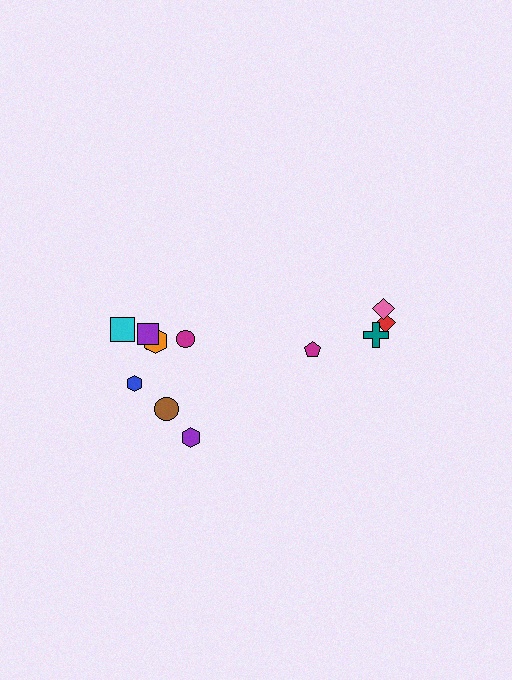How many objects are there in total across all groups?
There are 12 objects.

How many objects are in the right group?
There are 4 objects.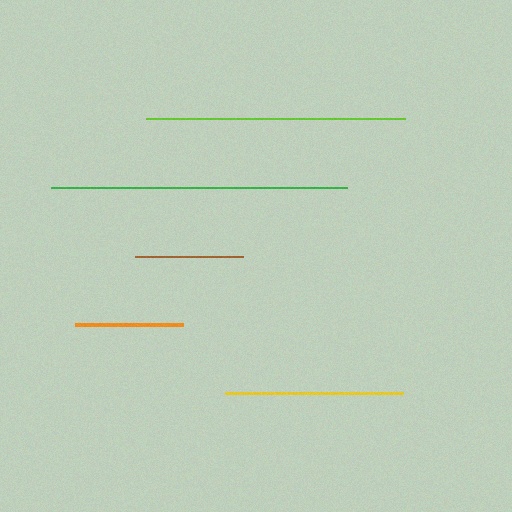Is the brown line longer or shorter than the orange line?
The brown line is longer than the orange line.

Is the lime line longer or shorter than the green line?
The green line is longer than the lime line.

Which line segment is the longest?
The green line is the longest at approximately 296 pixels.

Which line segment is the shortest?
The orange line is the shortest at approximately 108 pixels.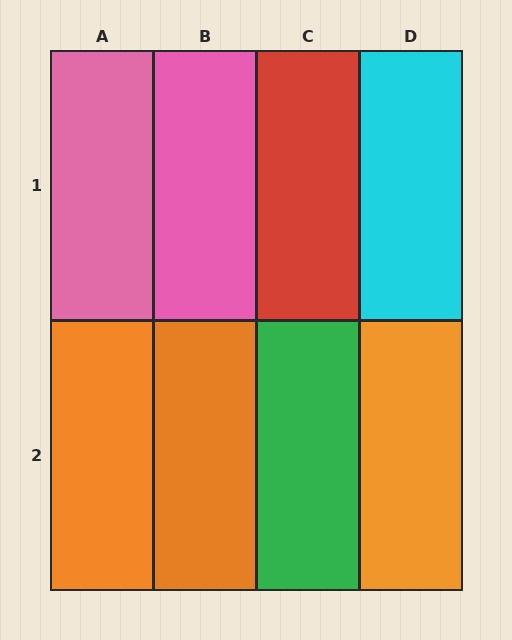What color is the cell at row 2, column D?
Orange.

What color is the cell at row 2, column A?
Orange.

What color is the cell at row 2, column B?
Orange.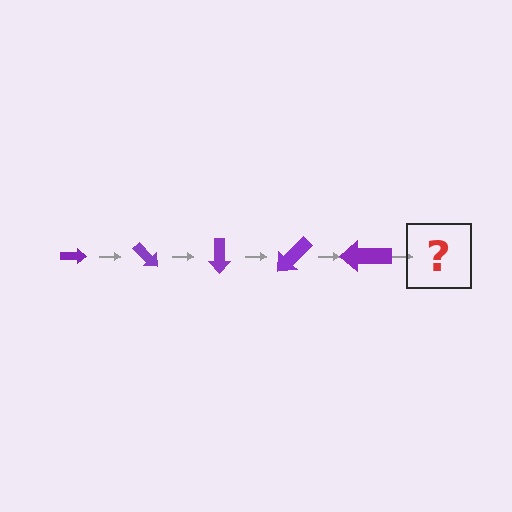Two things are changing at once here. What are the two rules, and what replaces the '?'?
The two rules are that the arrow grows larger each step and it rotates 45 degrees each step. The '?' should be an arrow, larger than the previous one and rotated 225 degrees from the start.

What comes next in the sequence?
The next element should be an arrow, larger than the previous one and rotated 225 degrees from the start.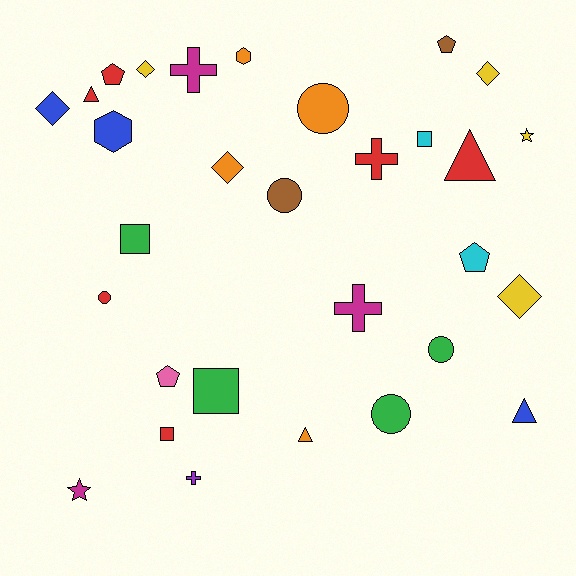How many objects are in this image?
There are 30 objects.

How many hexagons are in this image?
There are 2 hexagons.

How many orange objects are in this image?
There are 4 orange objects.